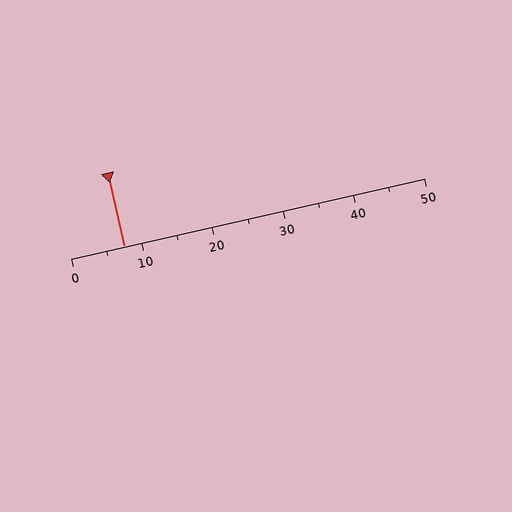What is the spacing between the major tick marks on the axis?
The major ticks are spaced 10 apart.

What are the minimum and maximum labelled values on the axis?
The axis runs from 0 to 50.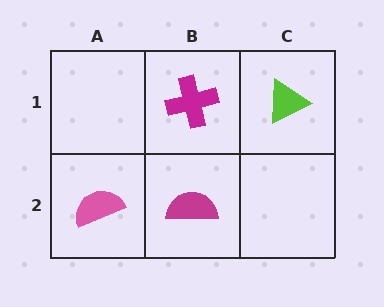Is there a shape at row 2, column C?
No, that cell is empty.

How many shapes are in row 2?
2 shapes.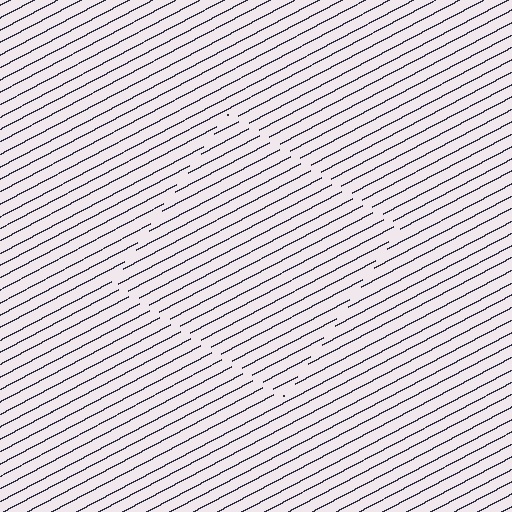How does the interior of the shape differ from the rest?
The interior of the shape contains the same grating, shifted by half a period — the contour is defined by the phase discontinuity where line-ends from the inner and outer gratings abut.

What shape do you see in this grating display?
An illusory square. The interior of the shape contains the same grating, shifted by half a period — the contour is defined by the phase discontinuity where line-ends from the inner and outer gratings abut.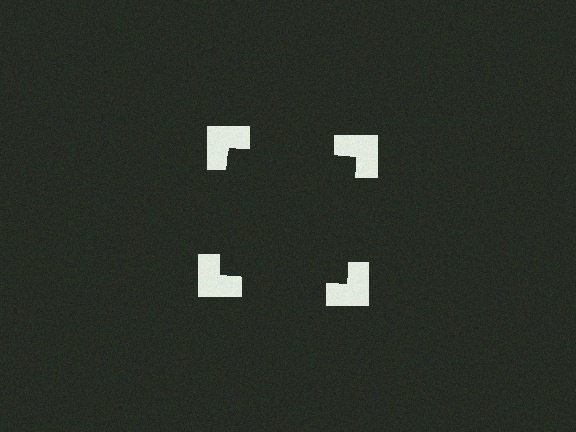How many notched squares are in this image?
There are 4 — one at each vertex of the illusory square.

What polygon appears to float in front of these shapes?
An illusory square — its edges are inferred from the aligned wedge cuts in the notched squares, not physically drawn.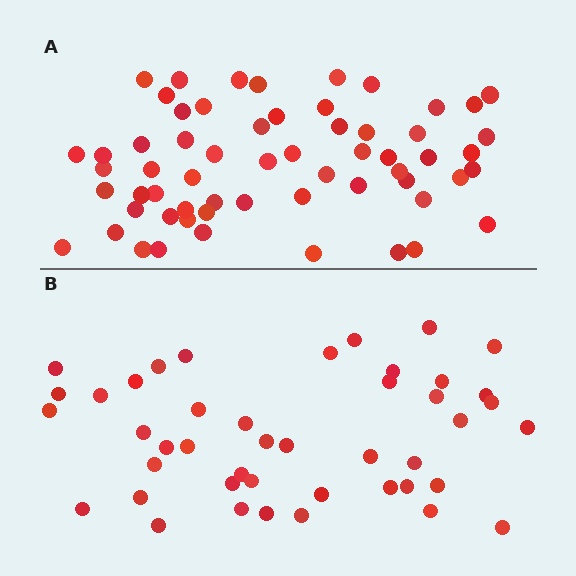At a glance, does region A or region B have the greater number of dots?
Region A (the top region) has more dots.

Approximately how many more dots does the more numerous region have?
Region A has approximately 15 more dots than region B.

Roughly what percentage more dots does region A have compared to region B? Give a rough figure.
About 35% more.